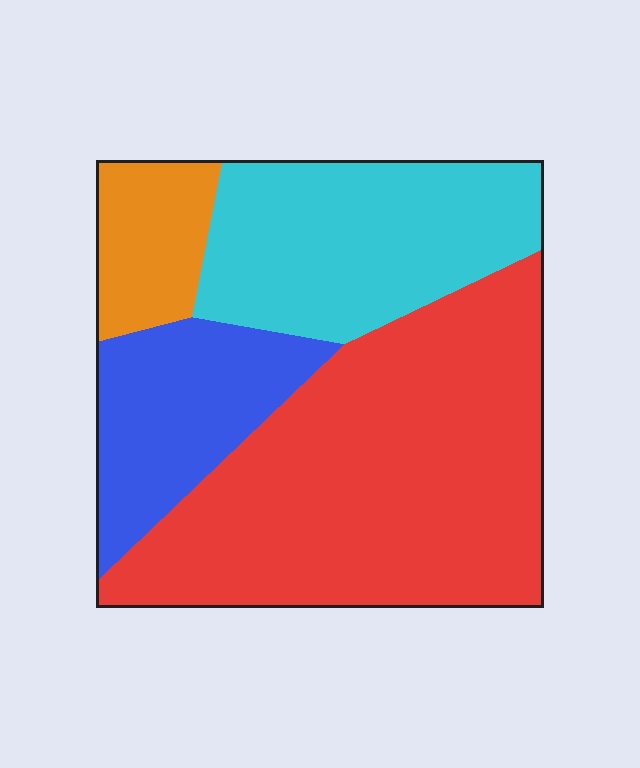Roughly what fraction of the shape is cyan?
Cyan takes up between a quarter and a half of the shape.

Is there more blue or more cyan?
Cyan.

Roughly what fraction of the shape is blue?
Blue takes up about one sixth (1/6) of the shape.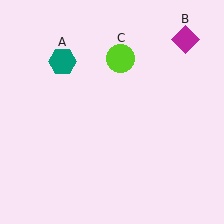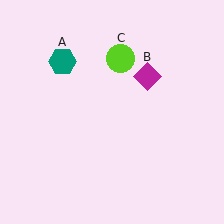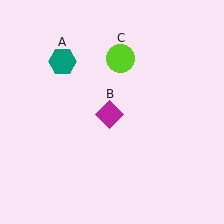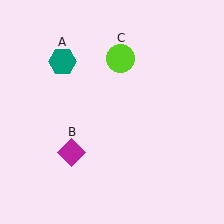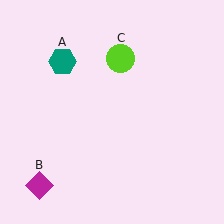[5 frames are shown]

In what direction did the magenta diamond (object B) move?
The magenta diamond (object B) moved down and to the left.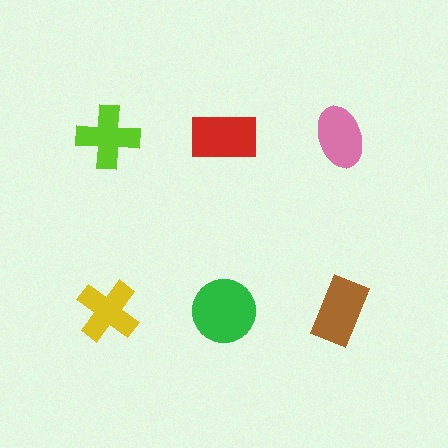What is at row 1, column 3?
A pink ellipse.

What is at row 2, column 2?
A green circle.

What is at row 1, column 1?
A lime cross.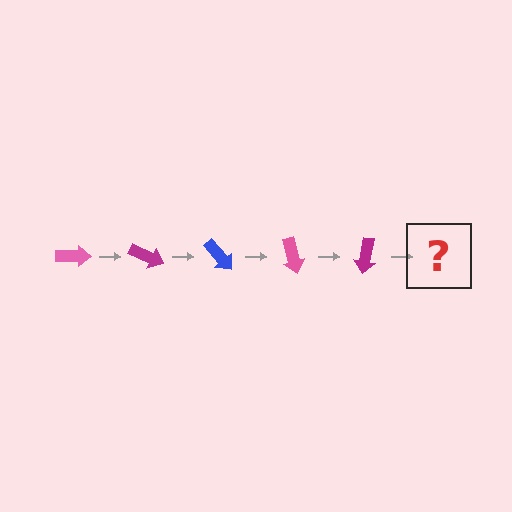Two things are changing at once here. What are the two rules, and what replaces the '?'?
The two rules are that it rotates 25 degrees each step and the color cycles through pink, magenta, and blue. The '?' should be a blue arrow, rotated 125 degrees from the start.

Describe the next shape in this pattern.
It should be a blue arrow, rotated 125 degrees from the start.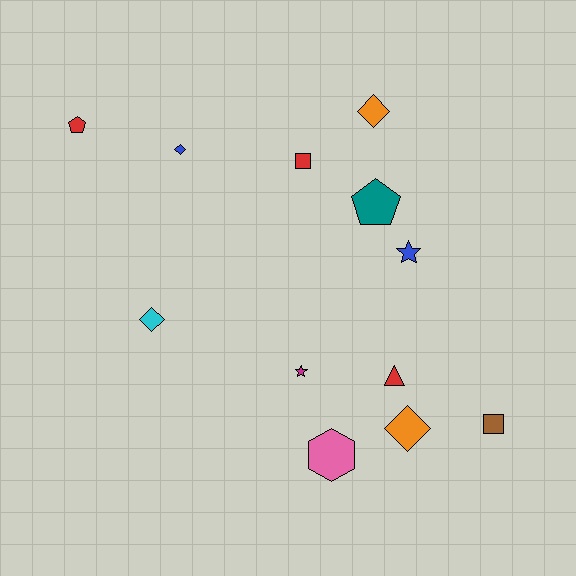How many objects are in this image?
There are 12 objects.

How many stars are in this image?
There are 2 stars.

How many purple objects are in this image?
There are no purple objects.